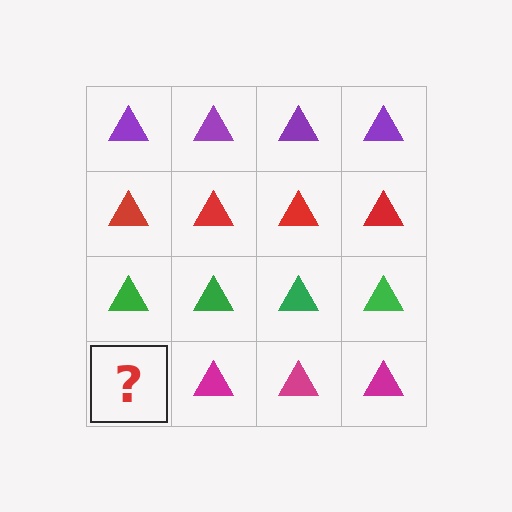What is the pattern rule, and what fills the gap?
The rule is that each row has a consistent color. The gap should be filled with a magenta triangle.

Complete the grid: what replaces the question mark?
The question mark should be replaced with a magenta triangle.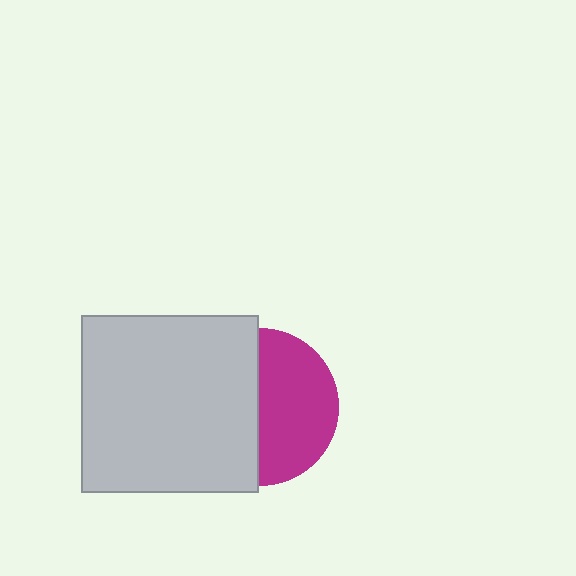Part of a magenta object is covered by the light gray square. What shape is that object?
It is a circle.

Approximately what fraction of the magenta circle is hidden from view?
Roughly 50% of the magenta circle is hidden behind the light gray square.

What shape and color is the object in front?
The object in front is a light gray square.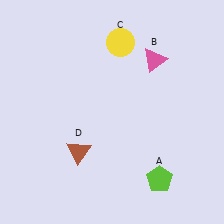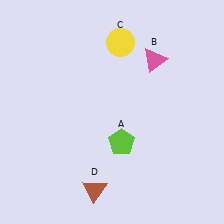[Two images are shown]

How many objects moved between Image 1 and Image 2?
2 objects moved between the two images.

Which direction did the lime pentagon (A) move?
The lime pentagon (A) moved left.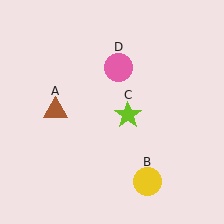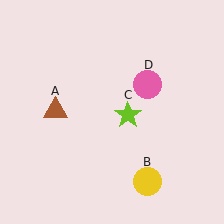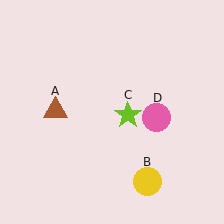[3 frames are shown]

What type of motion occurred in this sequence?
The pink circle (object D) rotated clockwise around the center of the scene.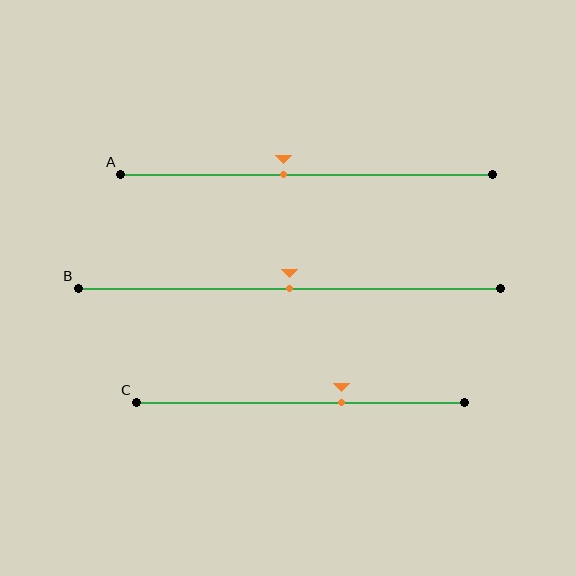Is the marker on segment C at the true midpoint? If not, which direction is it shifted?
No, the marker on segment C is shifted to the right by about 13% of the segment length.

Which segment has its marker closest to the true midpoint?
Segment B has its marker closest to the true midpoint.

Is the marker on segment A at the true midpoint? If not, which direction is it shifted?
No, the marker on segment A is shifted to the left by about 6% of the segment length.